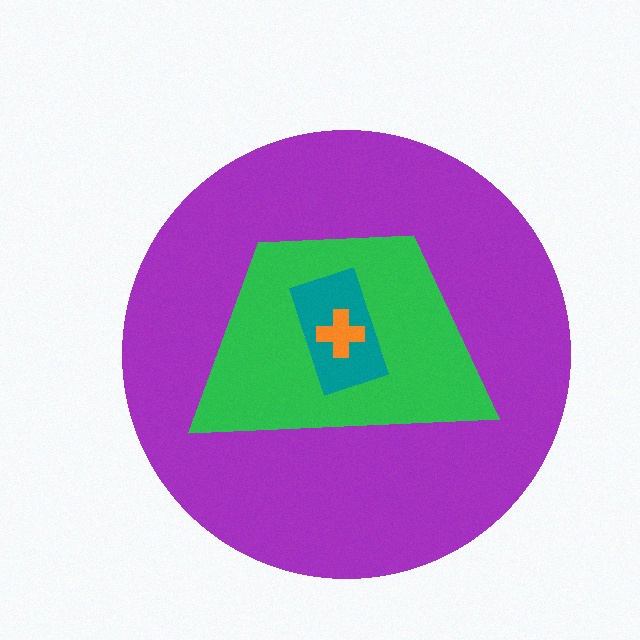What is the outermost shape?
The purple circle.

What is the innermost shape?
The orange cross.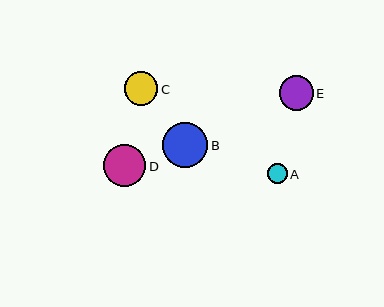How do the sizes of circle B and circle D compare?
Circle B and circle D are approximately the same size.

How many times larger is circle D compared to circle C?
Circle D is approximately 1.2 times the size of circle C.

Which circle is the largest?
Circle B is the largest with a size of approximately 45 pixels.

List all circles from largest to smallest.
From largest to smallest: B, D, E, C, A.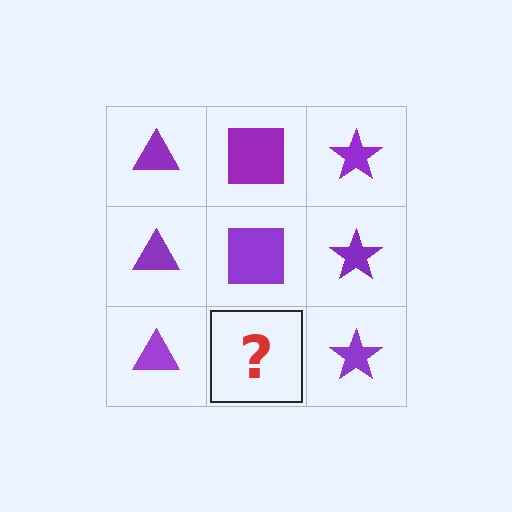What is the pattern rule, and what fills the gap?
The rule is that each column has a consistent shape. The gap should be filled with a purple square.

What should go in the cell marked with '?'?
The missing cell should contain a purple square.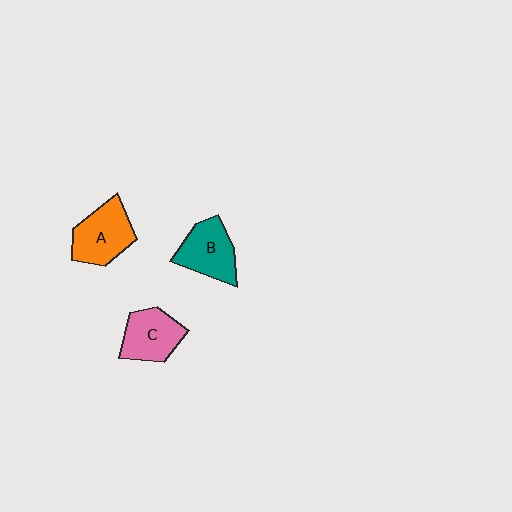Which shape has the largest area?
Shape A (orange).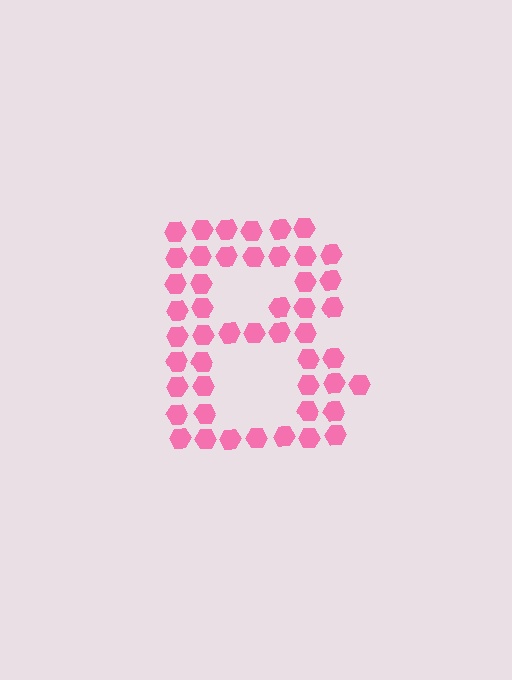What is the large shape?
The large shape is the letter B.